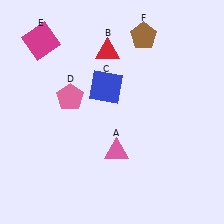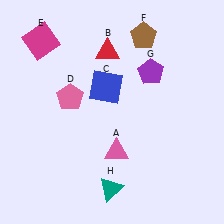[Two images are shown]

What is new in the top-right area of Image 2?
A purple pentagon (G) was added in the top-right area of Image 2.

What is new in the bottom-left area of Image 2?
A teal triangle (H) was added in the bottom-left area of Image 2.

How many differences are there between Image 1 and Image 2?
There are 2 differences between the two images.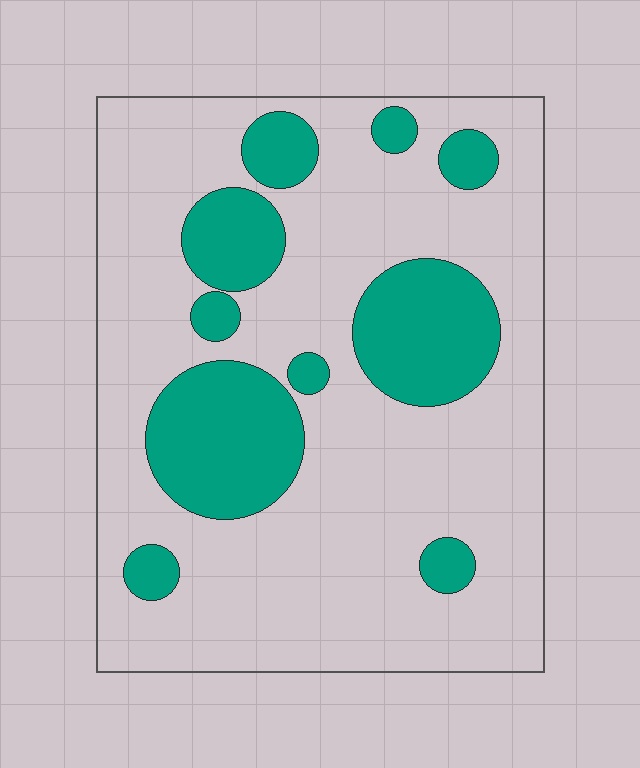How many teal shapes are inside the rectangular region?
10.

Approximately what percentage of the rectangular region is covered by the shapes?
Approximately 25%.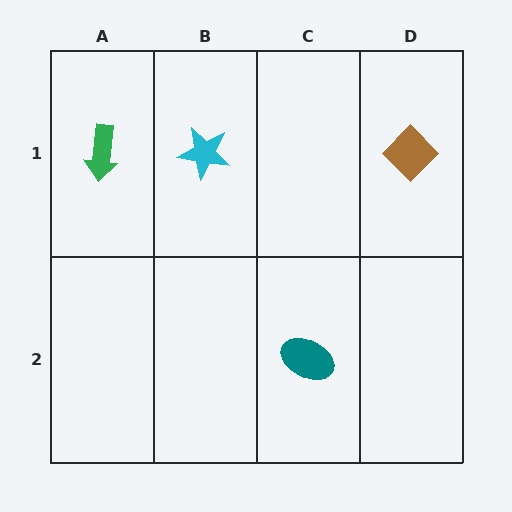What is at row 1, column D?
A brown diamond.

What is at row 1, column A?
A green arrow.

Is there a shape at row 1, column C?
No, that cell is empty.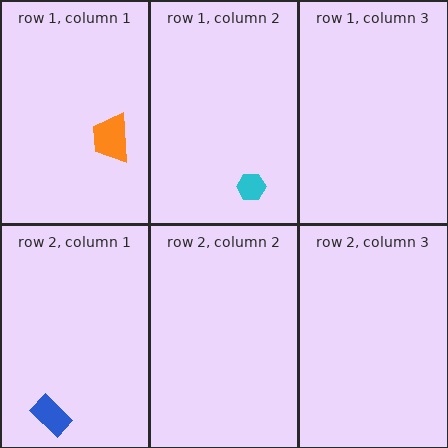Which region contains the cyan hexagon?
The row 1, column 2 region.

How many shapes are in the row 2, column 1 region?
1.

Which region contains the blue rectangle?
The row 2, column 1 region.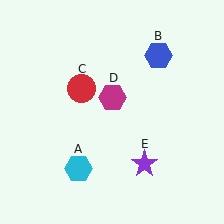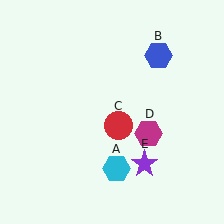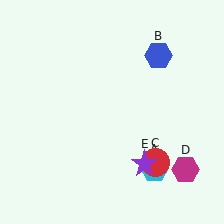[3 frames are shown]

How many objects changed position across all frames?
3 objects changed position: cyan hexagon (object A), red circle (object C), magenta hexagon (object D).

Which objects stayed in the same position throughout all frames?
Blue hexagon (object B) and purple star (object E) remained stationary.